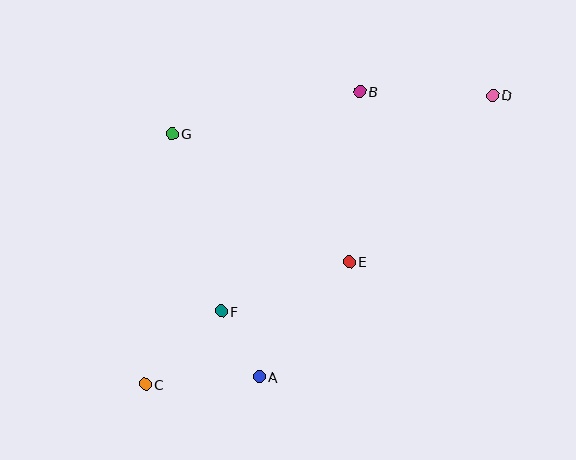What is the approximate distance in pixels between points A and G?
The distance between A and G is approximately 258 pixels.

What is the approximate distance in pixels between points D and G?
The distance between D and G is approximately 323 pixels.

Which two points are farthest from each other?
Points C and D are farthest from each other.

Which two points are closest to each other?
Points A and F are closest to each other.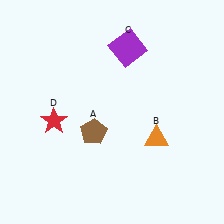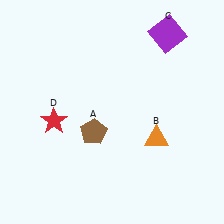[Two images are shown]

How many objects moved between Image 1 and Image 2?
1 object moved between the two images.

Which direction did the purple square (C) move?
The purple square (C) moved right.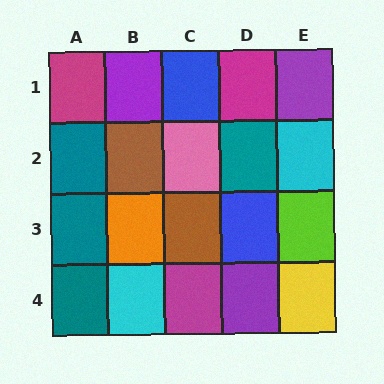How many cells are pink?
1 cell is pink.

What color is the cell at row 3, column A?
Teal.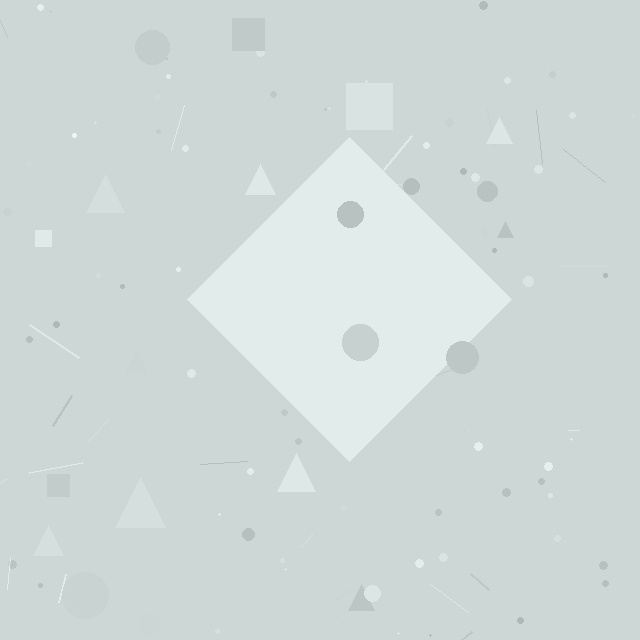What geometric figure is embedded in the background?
A diamond is embedded in the background.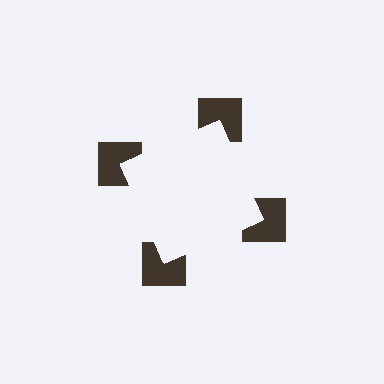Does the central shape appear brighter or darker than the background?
It typically appears slightly brighter than the background, even though no actual brightness change is drawn.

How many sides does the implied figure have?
4 sides.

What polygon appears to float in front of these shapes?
An illusory square — its edges are inferred from the aligned wedge cuts in the notched squares, not physically drawn.